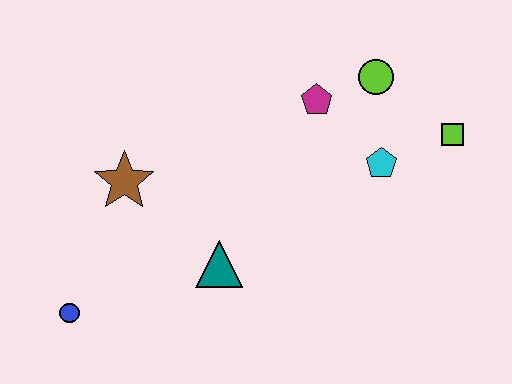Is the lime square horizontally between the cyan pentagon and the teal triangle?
No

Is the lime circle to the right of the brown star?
Yes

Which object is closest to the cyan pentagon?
The lime square is closest to the cyan pentagon.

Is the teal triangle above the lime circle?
No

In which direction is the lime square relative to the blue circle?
The lime square is to the right of the blue circle.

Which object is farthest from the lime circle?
The blue circle is farthest from the lime circle.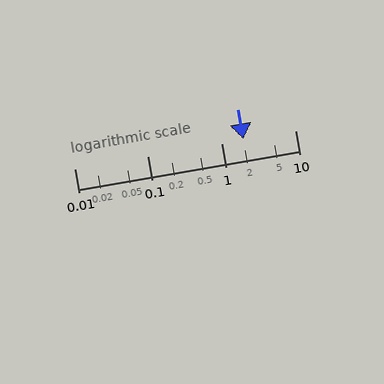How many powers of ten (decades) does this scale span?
The scale spans 3 decades, from 0.01 to 10.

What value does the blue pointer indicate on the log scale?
The pointer indicates approximately 2.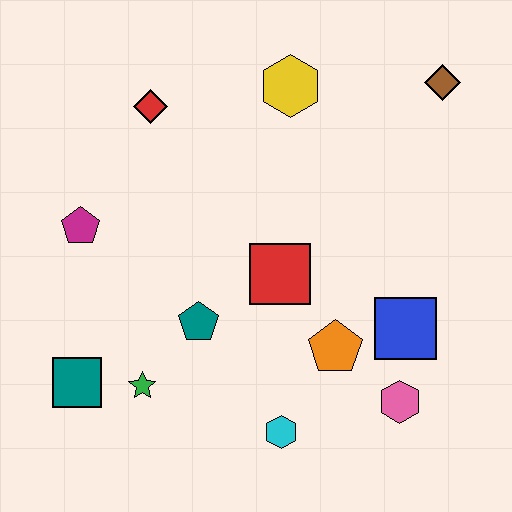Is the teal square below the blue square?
Yes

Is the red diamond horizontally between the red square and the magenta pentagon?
Yes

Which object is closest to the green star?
The teal square is closest to the green star.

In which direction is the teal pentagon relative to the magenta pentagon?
The teal pentagon is to the right of the magenta pentagon.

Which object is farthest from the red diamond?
The pink hexagon is farthest from the red diamond.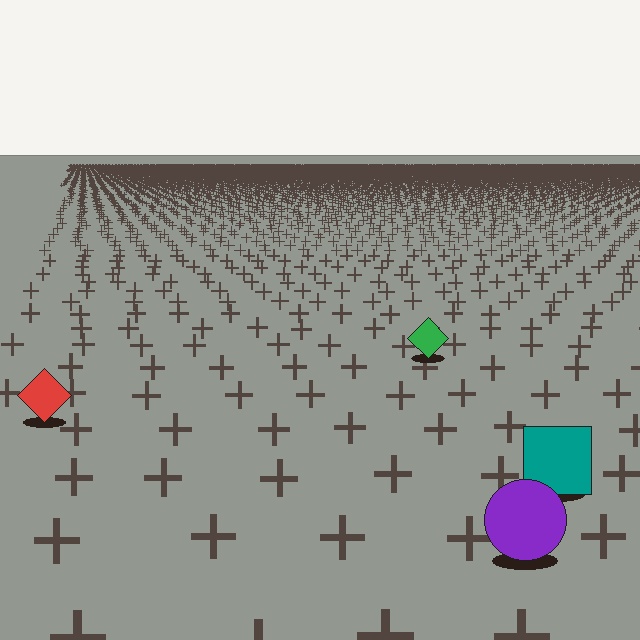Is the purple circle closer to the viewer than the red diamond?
Yes. The purple circle is closer — you can tell from the texture gradient: the ground texture is coarser near it.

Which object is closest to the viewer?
The purple circle is closest. The texture marks near it are larger and more spread out.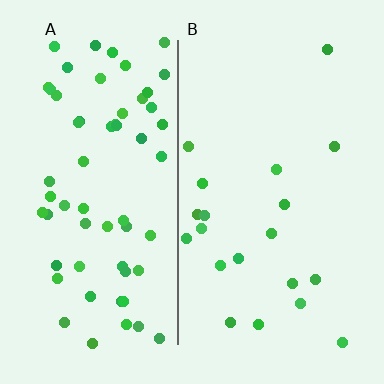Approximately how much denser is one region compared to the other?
Approximately 3.1× — region A over region B.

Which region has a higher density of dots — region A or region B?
A (the left).